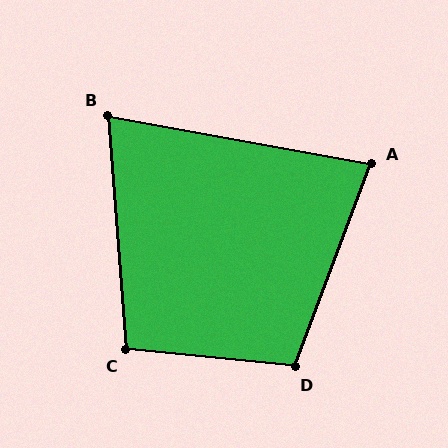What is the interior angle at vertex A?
Approximately 80 degrees (acute).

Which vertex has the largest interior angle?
D, at approximately 105 degrees.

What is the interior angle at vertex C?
Approximately 100 degrees (obtuse).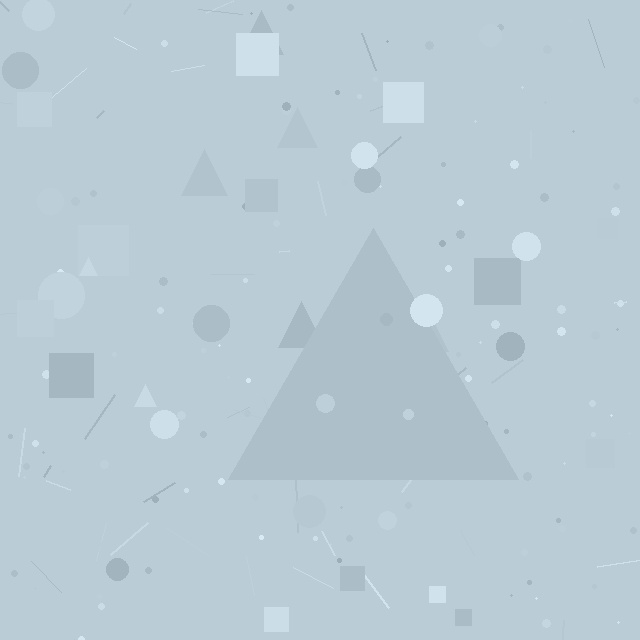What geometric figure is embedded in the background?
A triangle is embedded in the background.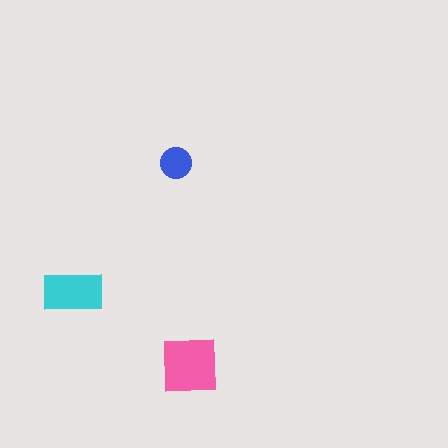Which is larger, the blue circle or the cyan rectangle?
The cyan rectangle.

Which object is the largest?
The pink square.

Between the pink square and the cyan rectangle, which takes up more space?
The pink square.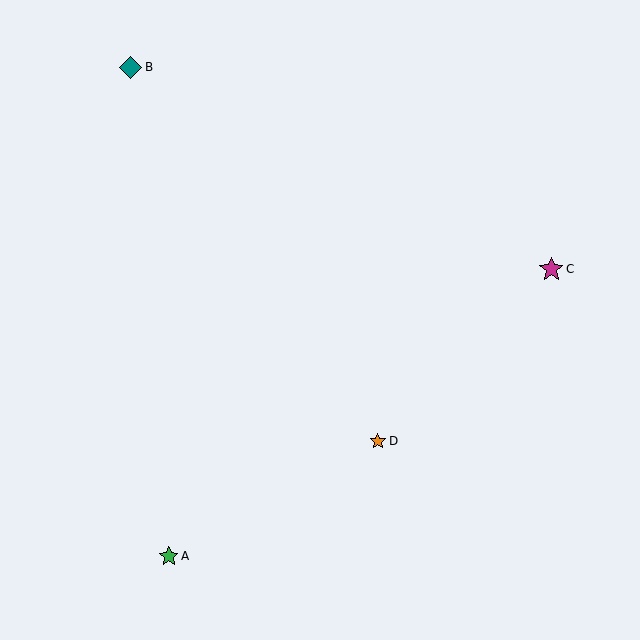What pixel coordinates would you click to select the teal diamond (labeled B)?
Click at (131, 67) to select the teal diamond B.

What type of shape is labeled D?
Shape D is an orange star.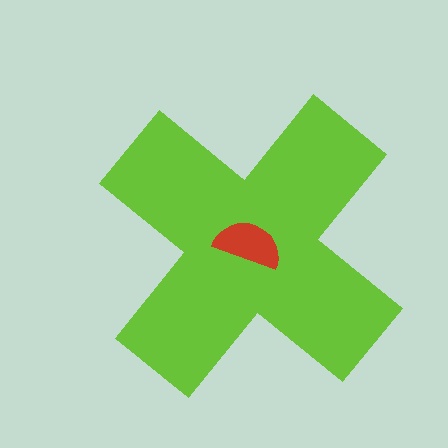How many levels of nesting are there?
2.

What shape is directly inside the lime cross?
The red semicircle.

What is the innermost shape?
The red semicircle.